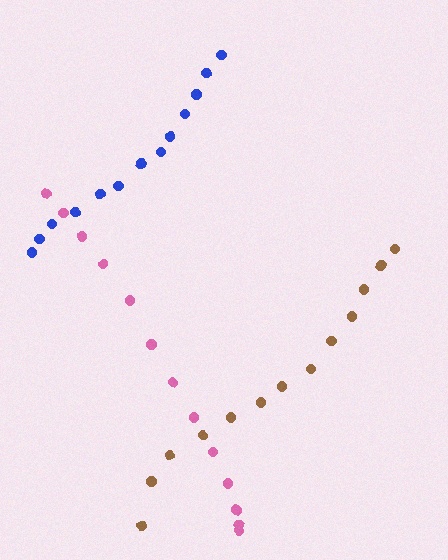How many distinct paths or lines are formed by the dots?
There are 3 distinct paths.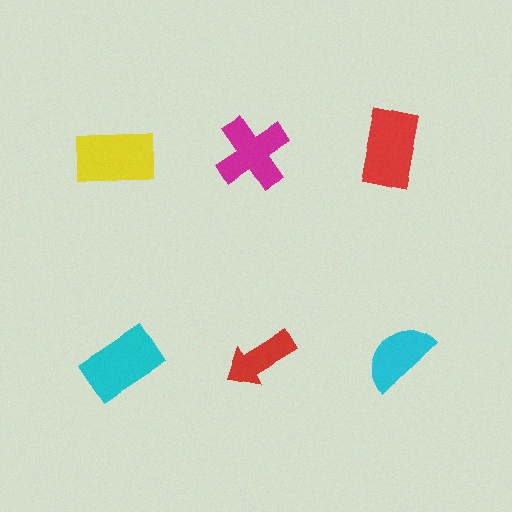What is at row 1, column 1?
A yellow rectangle.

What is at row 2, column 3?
A cyan semicircle.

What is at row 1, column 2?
A magenta cross.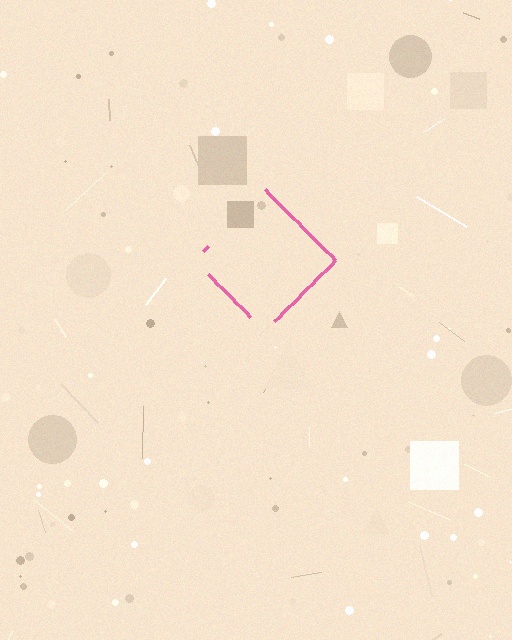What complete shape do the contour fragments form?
The contour fragments form a diamond.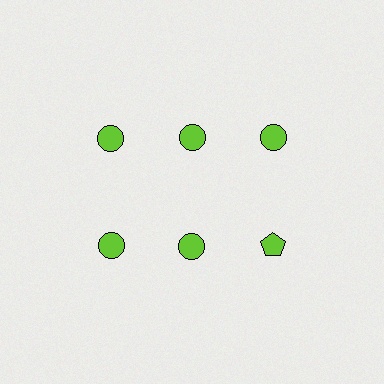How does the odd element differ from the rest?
It has a different shape: pentagon instead of circle.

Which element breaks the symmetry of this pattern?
The lime pentagon in the second row, center column breaks the symmetry. All other shapes are lime circles.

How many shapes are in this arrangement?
There are 6 shapes arranged in a grid pattern.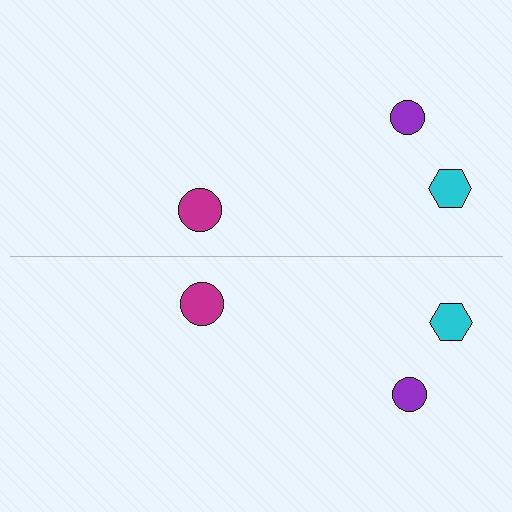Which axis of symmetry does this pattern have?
The pattern has a horizontal axis of symmetry running through the center of the image.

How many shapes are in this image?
There are 6 shapes in this image.